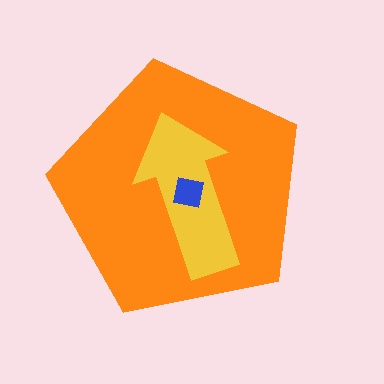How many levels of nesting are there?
3.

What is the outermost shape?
The orange pentagon.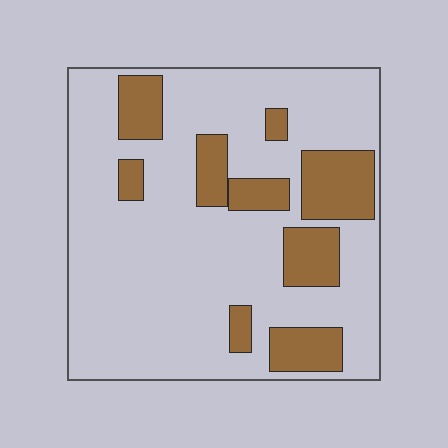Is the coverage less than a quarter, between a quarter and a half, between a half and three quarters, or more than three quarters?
Less than a quarter.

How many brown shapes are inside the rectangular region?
9.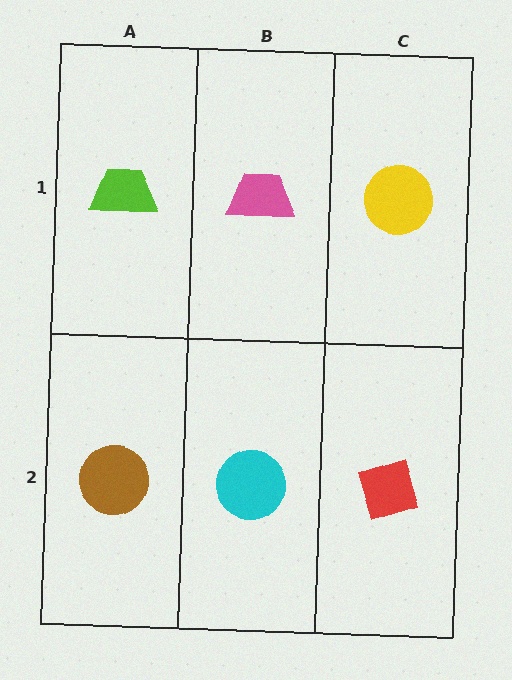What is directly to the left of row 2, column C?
A cyan circle.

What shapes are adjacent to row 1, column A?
A brown circle (row 2, column A), a pink trapezoid (row 1, column B).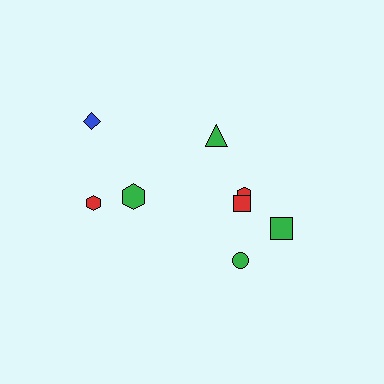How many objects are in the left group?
There are 3 objects.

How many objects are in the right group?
There are 5 objects.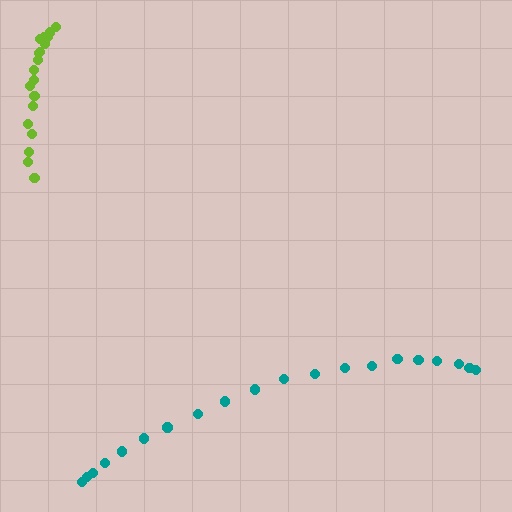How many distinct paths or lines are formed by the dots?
There are 2 distinct paths.